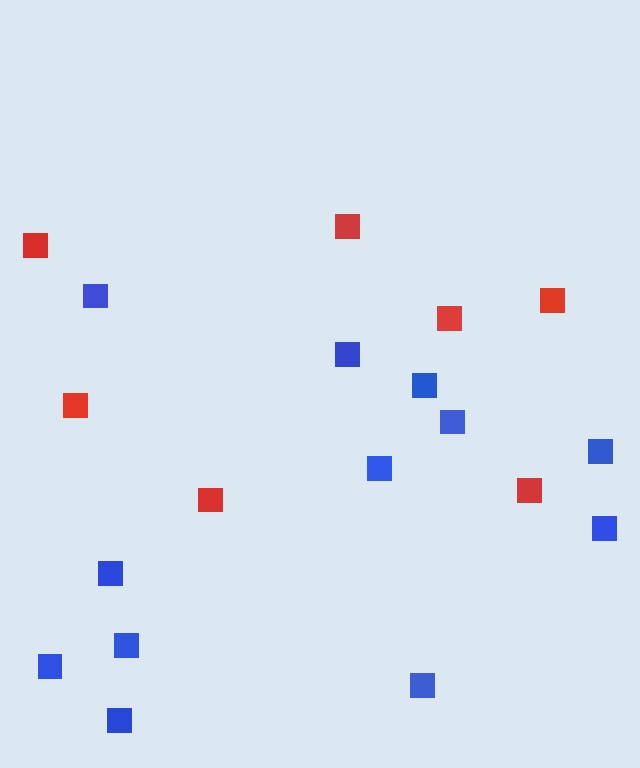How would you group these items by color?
There are 2 groups: one group of blue squares (12) and one group of red squares (7).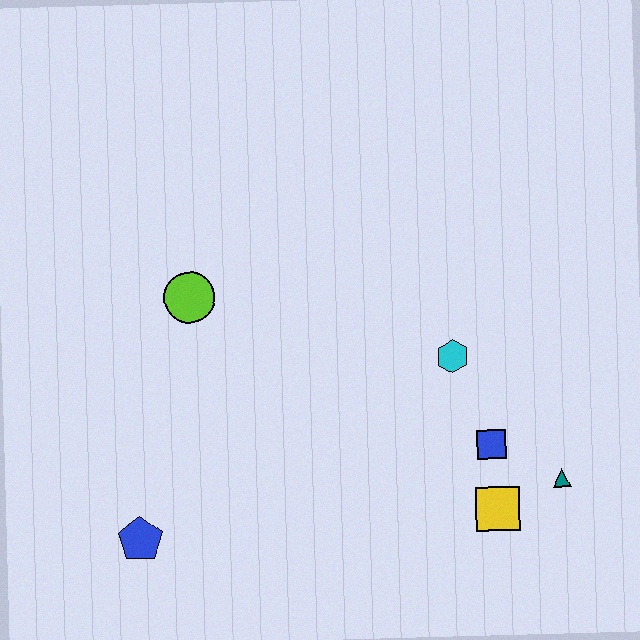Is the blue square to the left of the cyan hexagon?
No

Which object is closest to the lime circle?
The blue pentagon is closest to the lime circle.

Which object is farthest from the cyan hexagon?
The blue pentagon is farthest from the cyan hexagon.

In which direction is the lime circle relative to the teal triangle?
The lime circle is to the left of the teal triangle.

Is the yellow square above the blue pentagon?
Yes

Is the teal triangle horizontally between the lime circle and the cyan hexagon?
No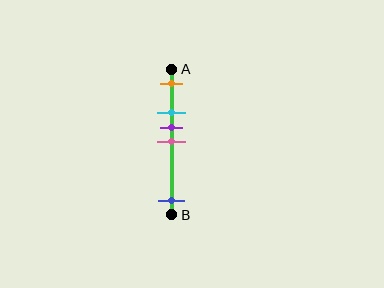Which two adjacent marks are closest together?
The purple and pink marks are the closest adjacent pair.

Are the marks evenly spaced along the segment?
No, the marks are not evenly spaced.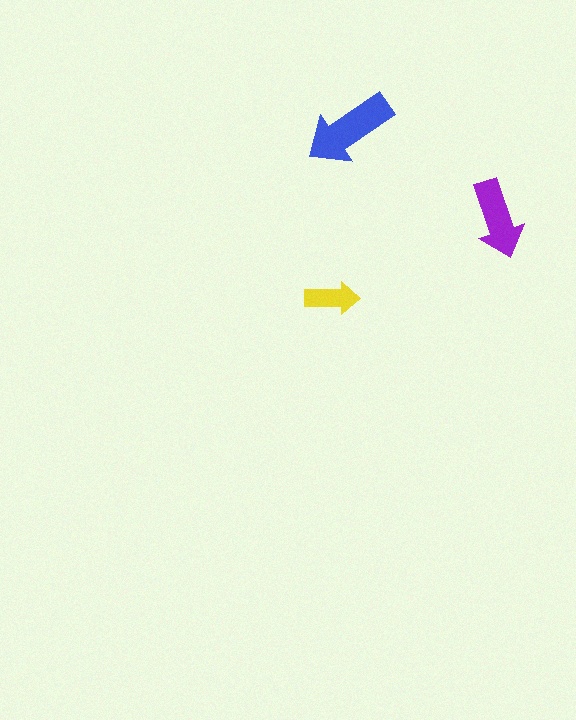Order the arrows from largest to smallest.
the blue one, the purple one, the yellow one.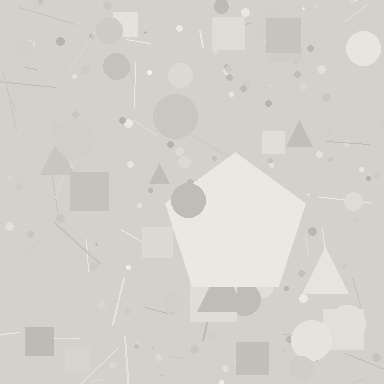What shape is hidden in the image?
A pentagon is hidden in the image.